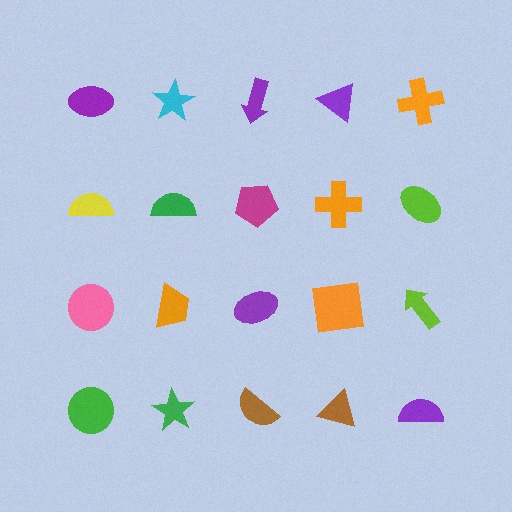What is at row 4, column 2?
A green star.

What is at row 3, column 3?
A purple ellipse.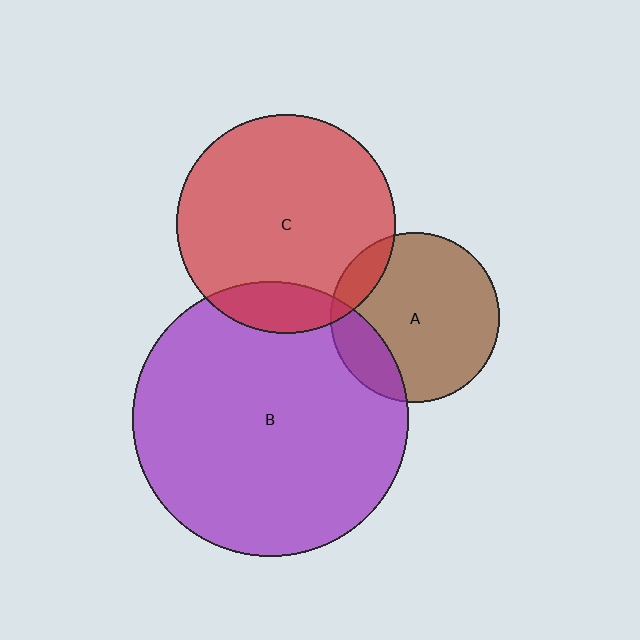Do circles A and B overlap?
Yes.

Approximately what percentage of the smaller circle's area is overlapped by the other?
Approximately 20%.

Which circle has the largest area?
Circle B (purple).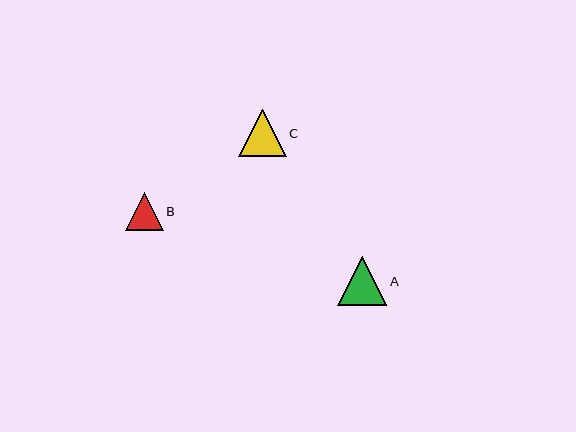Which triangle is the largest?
Triangle A is the largest with a size of approximately 49 pixels.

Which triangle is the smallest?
Triangle B is the smallest with a size of approximately 38 pixels.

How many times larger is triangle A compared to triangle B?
Triangle A is approximately 1.3 times the size of triangle B.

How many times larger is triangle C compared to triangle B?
Triangle C is approximately 1.3 times the size of triangle B.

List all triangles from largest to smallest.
From largest to smallest: A, C, B.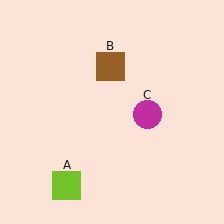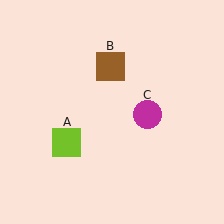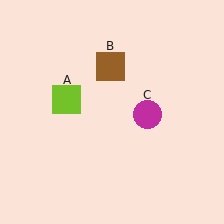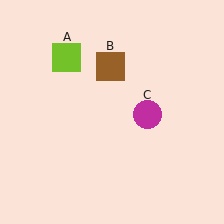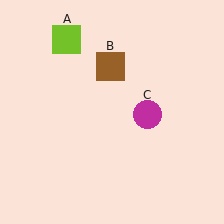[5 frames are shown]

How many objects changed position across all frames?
1 object changed position: lime square (object A).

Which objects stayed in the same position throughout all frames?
Brown square (object B) and magenta circle (object C) remained stationary.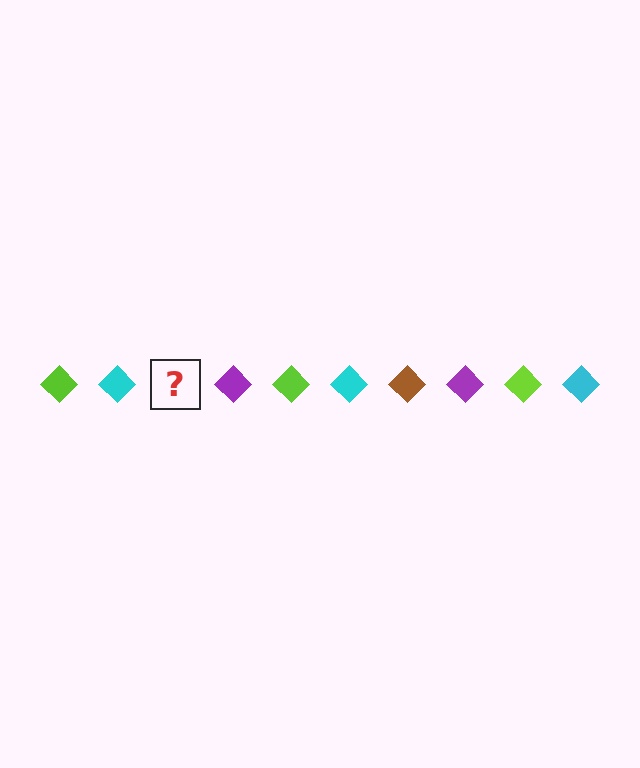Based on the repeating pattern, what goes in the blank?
The blank should be a brown diamond.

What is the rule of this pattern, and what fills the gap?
The rule is that the pattern cycles through lime, cyan, brown, purple diamonds. The gap should be filled with a brown diamond.